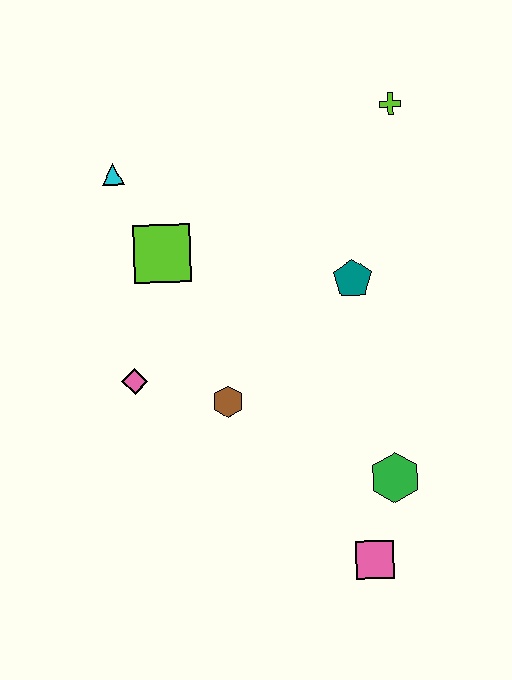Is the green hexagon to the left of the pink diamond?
No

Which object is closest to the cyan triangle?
The lime square is closest to the cyan triangle.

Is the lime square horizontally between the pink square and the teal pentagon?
No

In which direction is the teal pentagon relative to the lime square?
The teal pentagon is to the right of the lime square.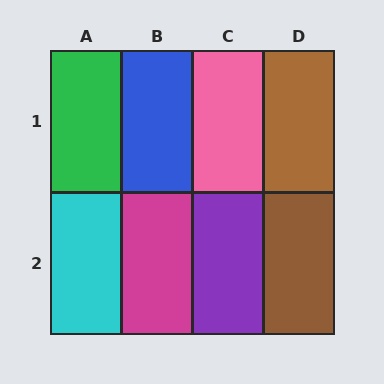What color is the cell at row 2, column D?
Brown.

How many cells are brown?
2 cells are brown.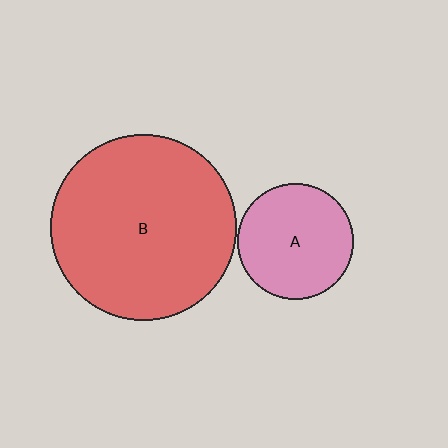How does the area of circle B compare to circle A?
Approximately 2.6 times.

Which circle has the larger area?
Circle B (red).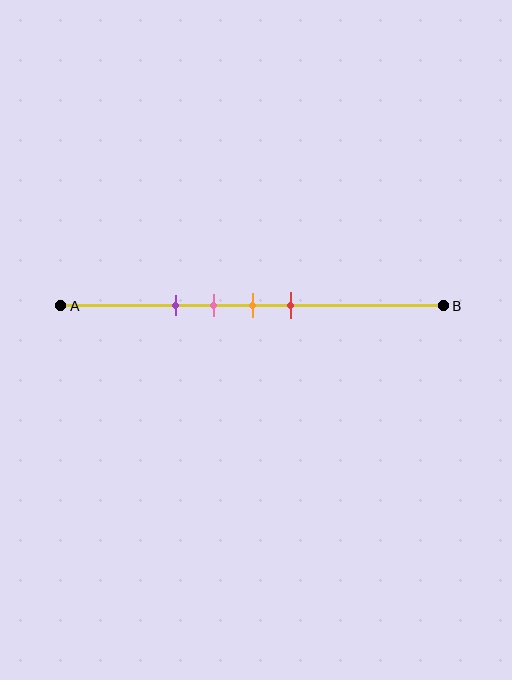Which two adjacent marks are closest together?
The pink and orange marks are the closest adjacent pair.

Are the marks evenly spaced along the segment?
Yes, the marks are approximately evenly spaced.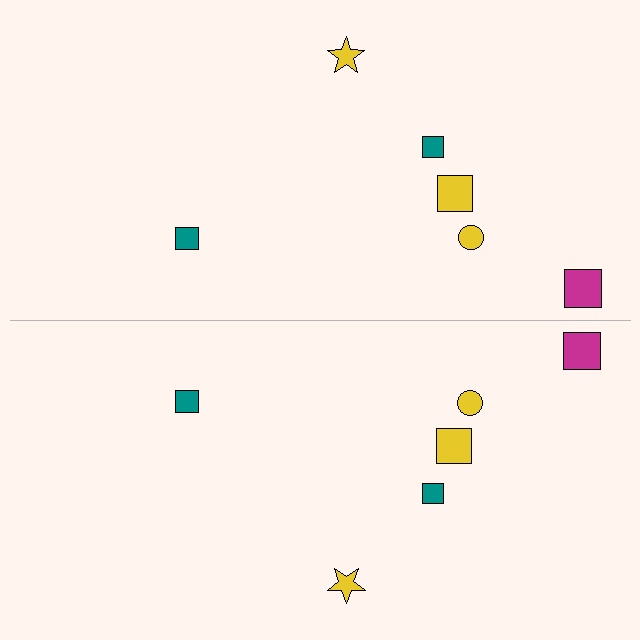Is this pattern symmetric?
Yes, this pattern has bilateral (reflection) symmetry.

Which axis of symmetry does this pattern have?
The pattern has a horizontal axis of symmetry running through the center of the image.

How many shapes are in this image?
There are 12 shapes in this image.